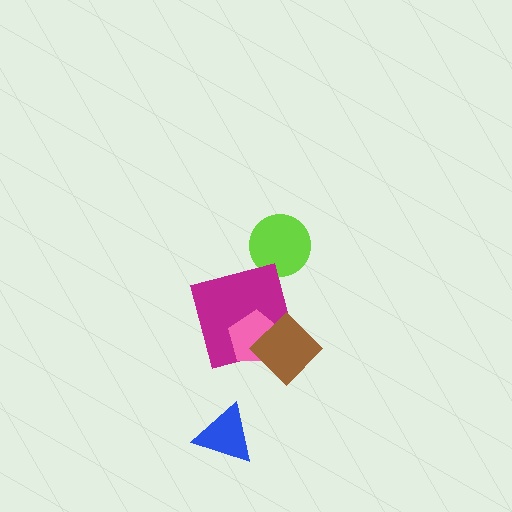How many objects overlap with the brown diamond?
2 objects overlap with the brown diamond.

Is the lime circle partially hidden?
No, no other shape covers it.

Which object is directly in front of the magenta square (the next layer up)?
The pink pentagon is directly in front of the magenta square.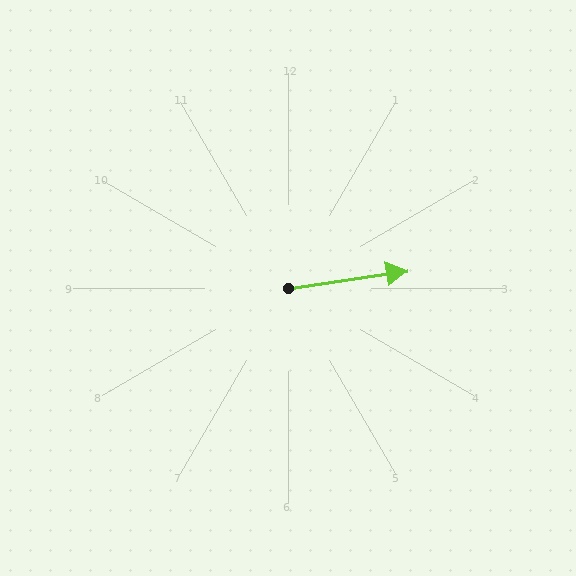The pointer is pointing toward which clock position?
Roughly 3 o'clock.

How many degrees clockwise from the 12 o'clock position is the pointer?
Approximately 82 degrees.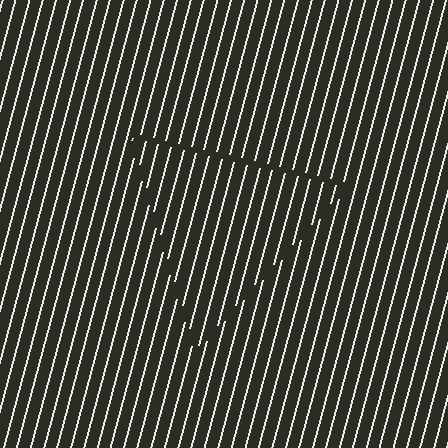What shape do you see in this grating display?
An illusory triangle. The interior of the shape contains the same grating, shifted by half a period — the contour is defined by the phase discontinuity where line-ends from the inner and outer gratings abut.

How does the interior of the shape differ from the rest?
The interior of the shape contains the same grating, shifted by half a period — the contour is defined by the phase discontinuity where line-ends from the inner and outer gratings abut.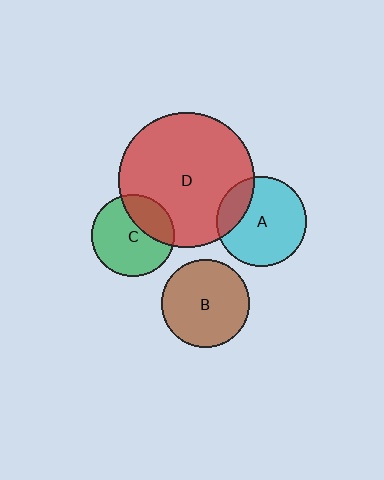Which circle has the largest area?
Circle D (red).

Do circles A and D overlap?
Yes.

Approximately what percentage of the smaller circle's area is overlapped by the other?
Approximately 20%.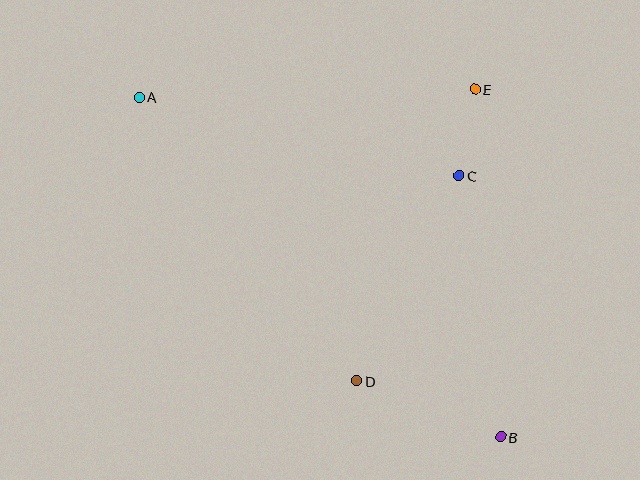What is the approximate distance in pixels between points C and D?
The distance between C and D is approximately 229 pixels.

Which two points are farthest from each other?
Points A and B are farthest from each other.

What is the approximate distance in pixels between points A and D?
The distance between A and D is approximately 358 pixels.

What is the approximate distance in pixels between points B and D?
The distance between B and D is approximately 155 pixels.